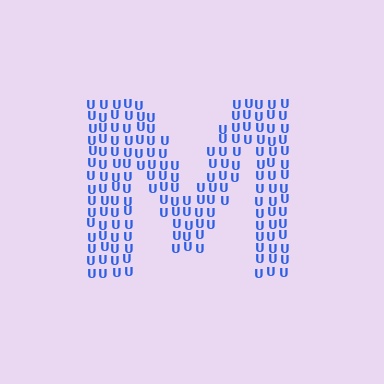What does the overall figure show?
The overall figure shows the letter M.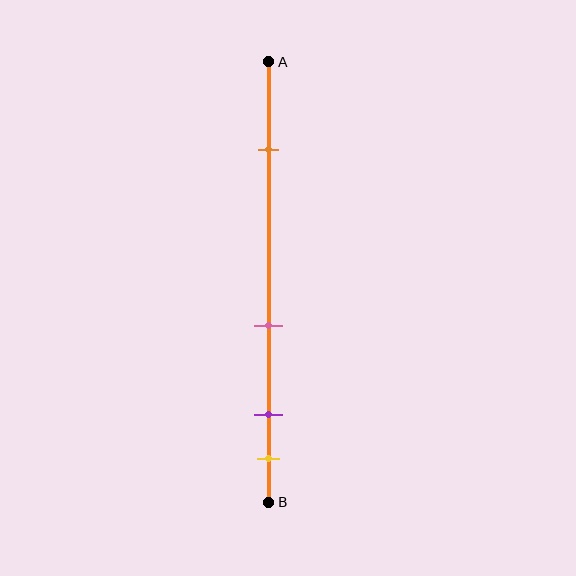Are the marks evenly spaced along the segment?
No, the marks are not evenly spaced.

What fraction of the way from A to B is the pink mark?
The pink mark is approximately 60% (0.6) of the way from A to B.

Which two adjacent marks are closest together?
The purple and yellow marks are the closest adjacent pair.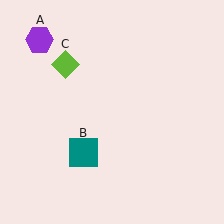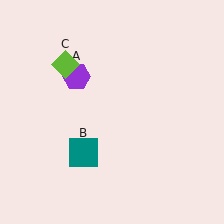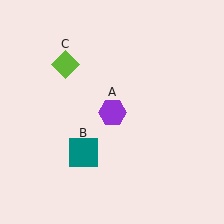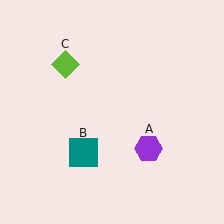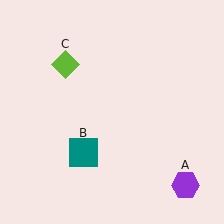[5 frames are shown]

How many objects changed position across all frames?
1 object changed position: purple hexagon (object A).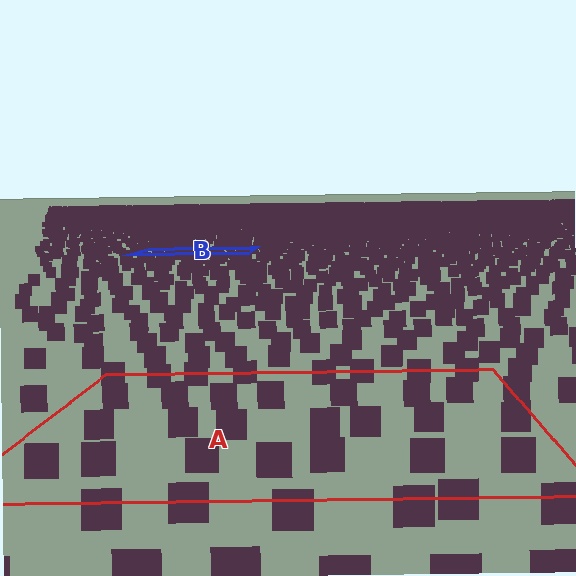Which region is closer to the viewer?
Region A is closer. The texture elements there are larger and more spread out.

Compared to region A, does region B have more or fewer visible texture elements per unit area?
Region B has more texture elements per unit area — they are packed more densely because it is farther away.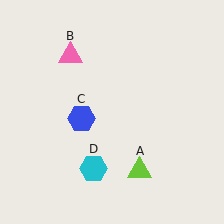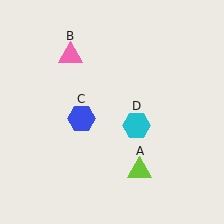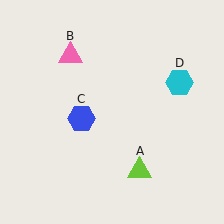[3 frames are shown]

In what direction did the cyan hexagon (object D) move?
The cyan hexagon (object D) moved up and to the right.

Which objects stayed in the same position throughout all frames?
Lime triangle (object A) and pink triangle (object B) and blue hexagon (object C) remained stationary.